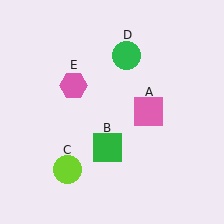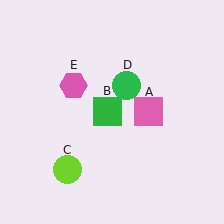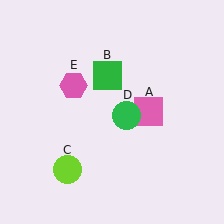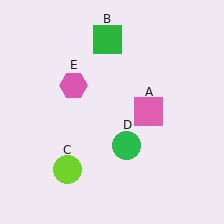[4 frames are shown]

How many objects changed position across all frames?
2 objects changed position: green square (object B), green circle (object D).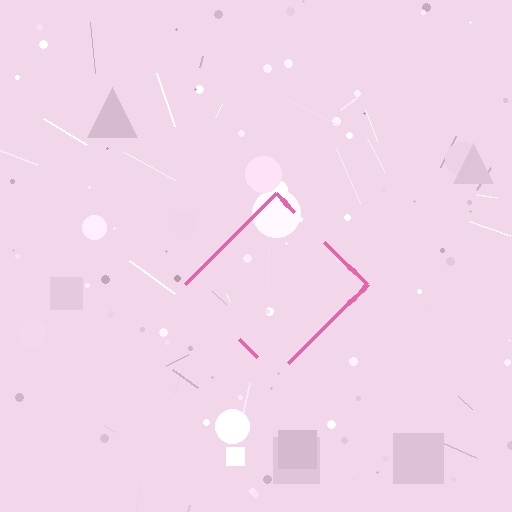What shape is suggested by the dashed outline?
The dashed outline suggests a diamond.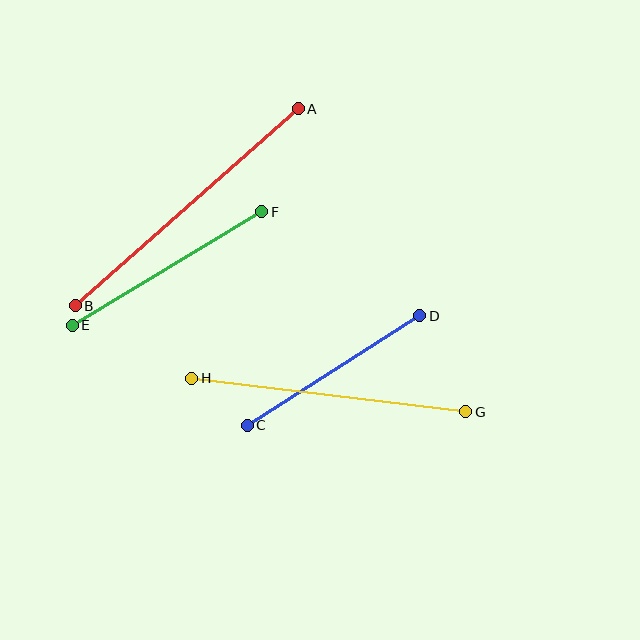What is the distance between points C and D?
The distance is approximately 204 pixels.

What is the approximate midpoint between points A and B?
The midpoint is at approximately (187, 207) pixels.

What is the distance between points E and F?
The distance is approximately 221 pixels.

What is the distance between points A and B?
The distance is approximately 298 pixels.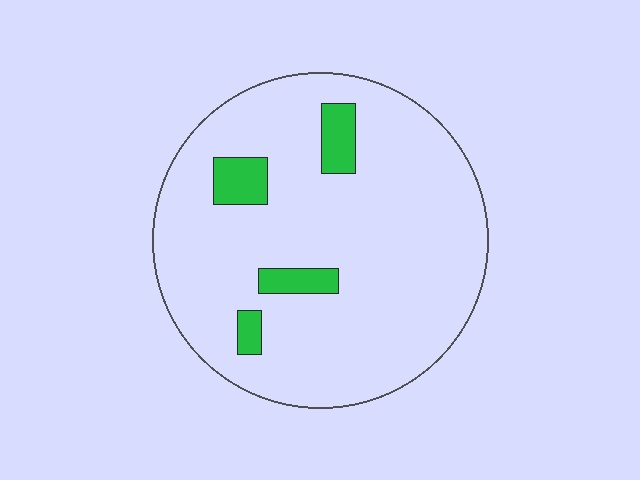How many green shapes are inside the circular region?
4.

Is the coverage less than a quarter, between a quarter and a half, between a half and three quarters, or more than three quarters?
Less than a quarter.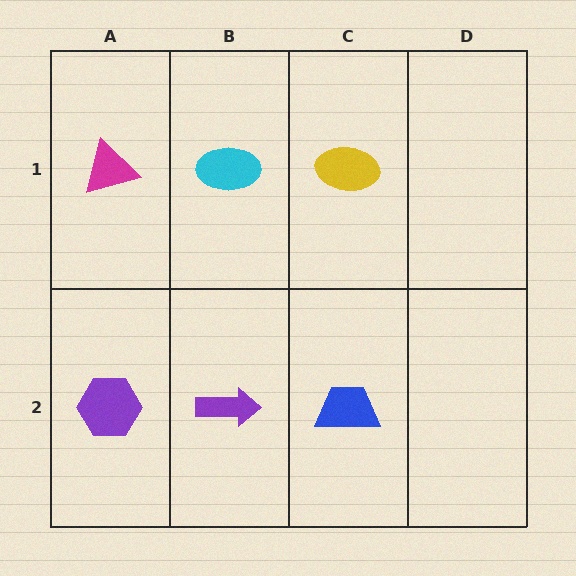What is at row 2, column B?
A purple arrow.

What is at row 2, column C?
A blue trapezoid.